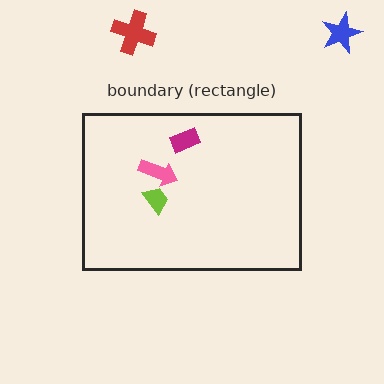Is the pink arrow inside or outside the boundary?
Inside.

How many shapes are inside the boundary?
3 inside, 2 outside.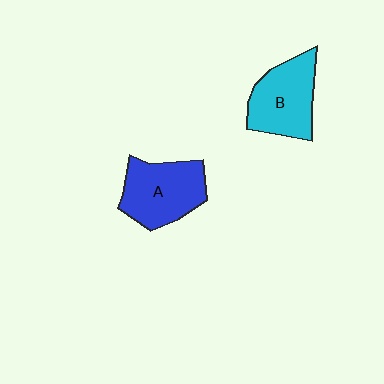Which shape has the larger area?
Shape A (blue).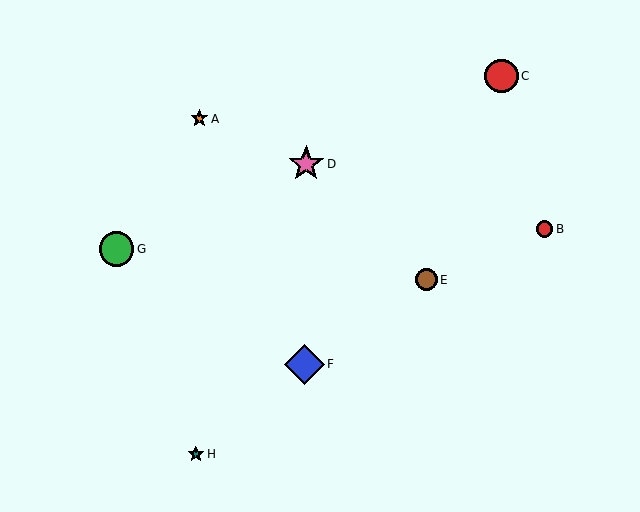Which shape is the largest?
The blue diamond (labeled F) is the largest.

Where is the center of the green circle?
The center of the green circle is at (116, 249).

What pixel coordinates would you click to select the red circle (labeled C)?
Click at (501, 76) to select the red circle C.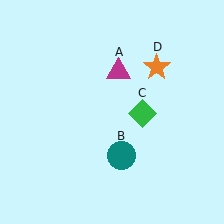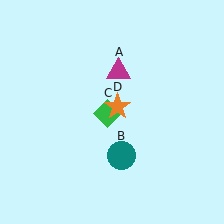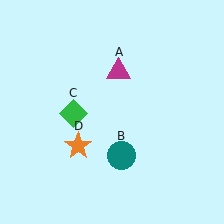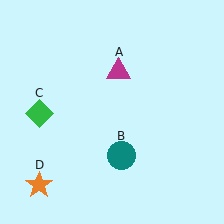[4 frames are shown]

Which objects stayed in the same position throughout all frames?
Magenta triangle (object A) and teal circle (object B) remained stationary.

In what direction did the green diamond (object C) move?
The green diamond (object C) moved left.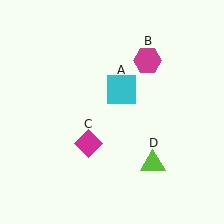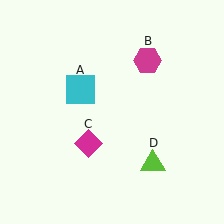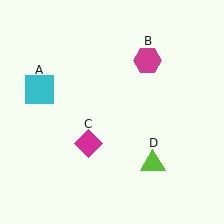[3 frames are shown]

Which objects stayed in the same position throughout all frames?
Magenta hexagon (object B) and magenta diamond (object C) and lime triangle (object D) remained stationary.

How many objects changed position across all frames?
1 object changed position: cyan square (object A).